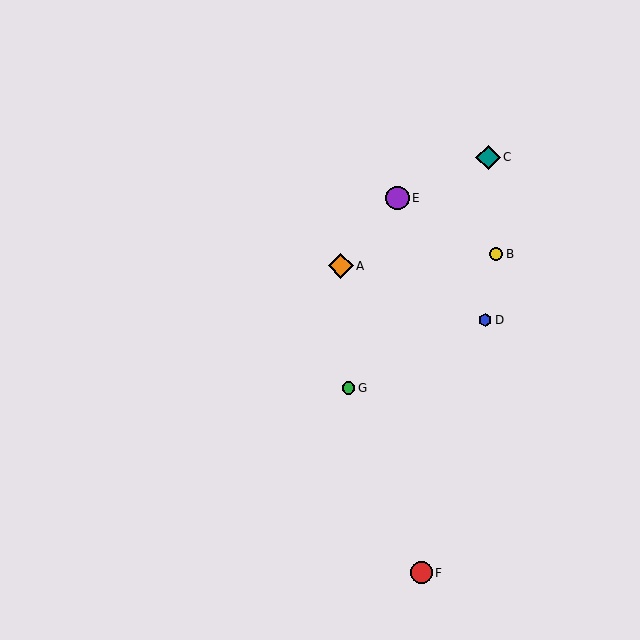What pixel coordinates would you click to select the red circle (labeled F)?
Click at (421, 573) to select the red circle F.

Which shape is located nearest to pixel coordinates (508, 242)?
The yellow circle (labeled B) at (496, 254) is nearest to that location.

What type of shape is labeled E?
Shape E is a purple circle.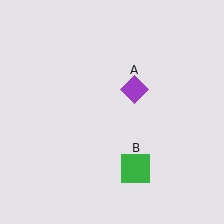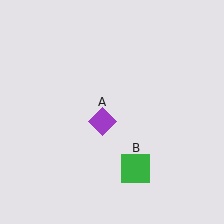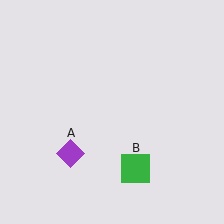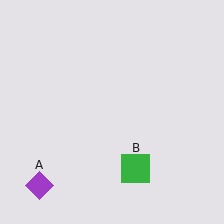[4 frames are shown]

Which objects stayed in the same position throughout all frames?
Green square (object B) remained stationary.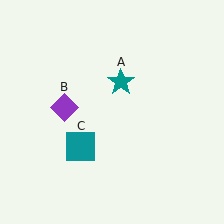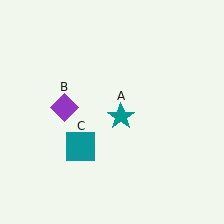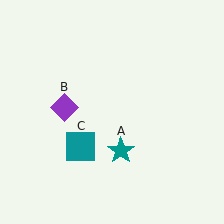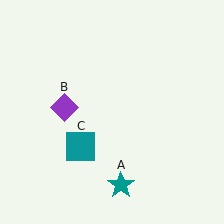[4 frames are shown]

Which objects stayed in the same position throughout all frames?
Purple diamond (object B) and teal square (object C) remained stationary.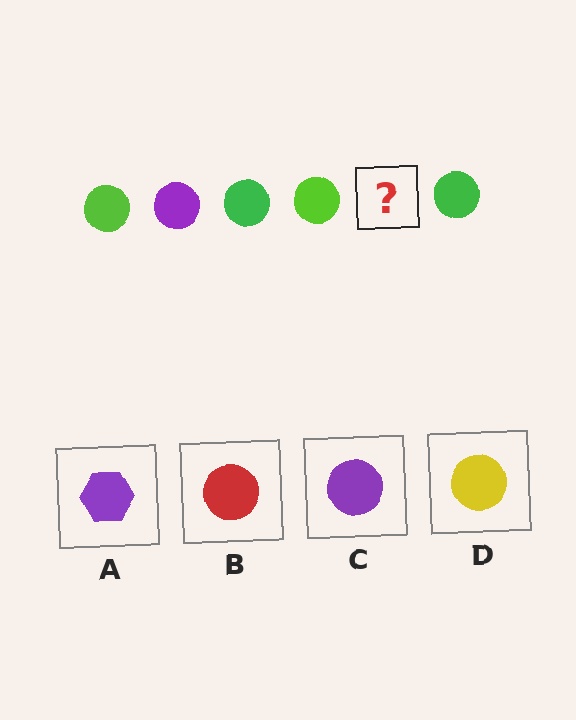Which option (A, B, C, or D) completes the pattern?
C.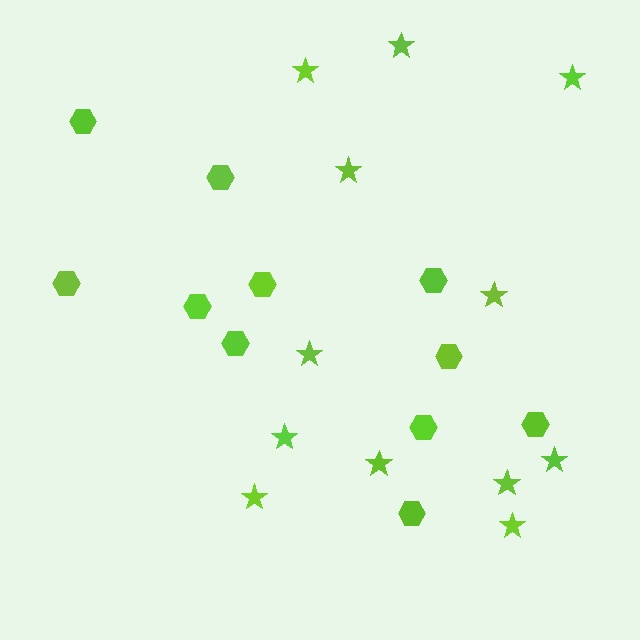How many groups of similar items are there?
There are 2 groups: one group of stars (12) and one group of hexagons (11).